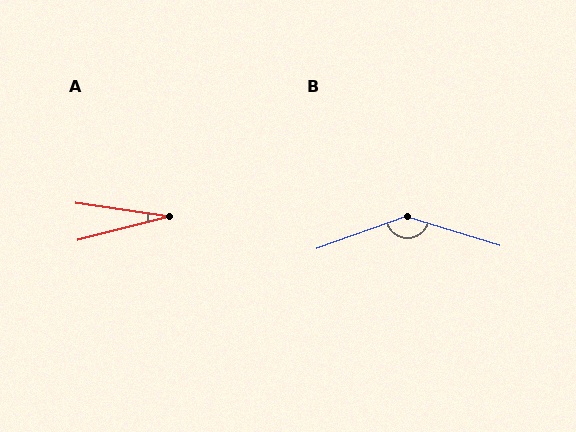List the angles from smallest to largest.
A (23°), B (143°).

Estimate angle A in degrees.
Approximately 23 degrees.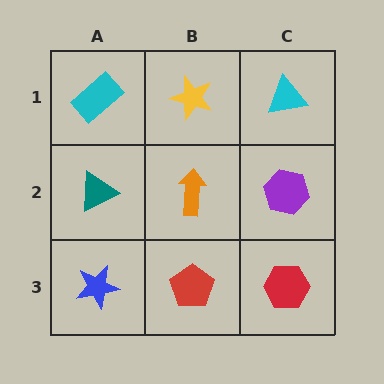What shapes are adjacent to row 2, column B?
A yellow star (row 1, column B), a red pentagon (row 3, column B), a teal triangle (row 2, column A), a purple hexagon (row 2, column C).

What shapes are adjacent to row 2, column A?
A cyan rectangle (row 1, column A), a blue star (row 3, column A), an orange arrow (row 2, column B).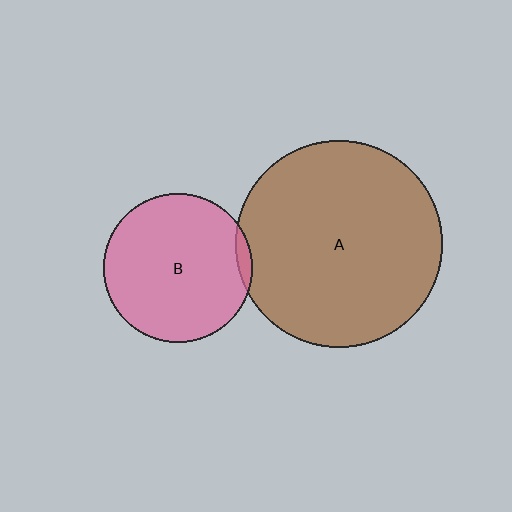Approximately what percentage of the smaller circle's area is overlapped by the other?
Approximately 5%.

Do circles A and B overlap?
Yes.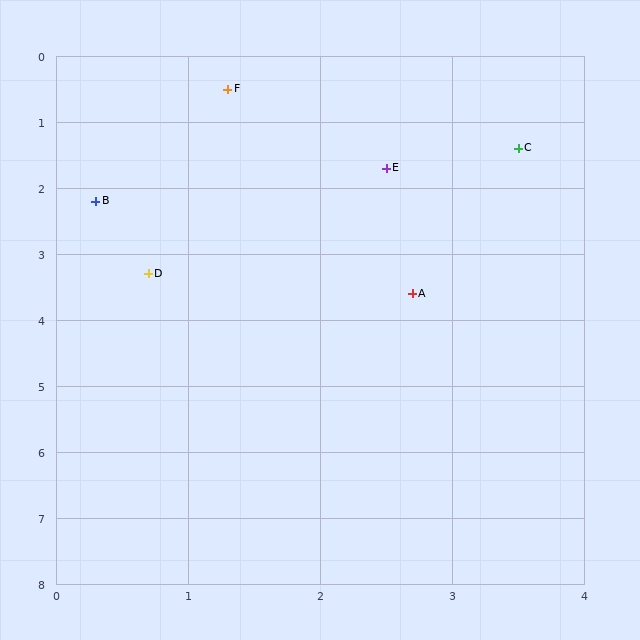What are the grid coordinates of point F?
Point F is at approximately (1.3, 0.5).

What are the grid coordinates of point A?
Point A is at approximately (2.7, 3.6).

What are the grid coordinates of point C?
Point C is at approximately (3.5, 1.4).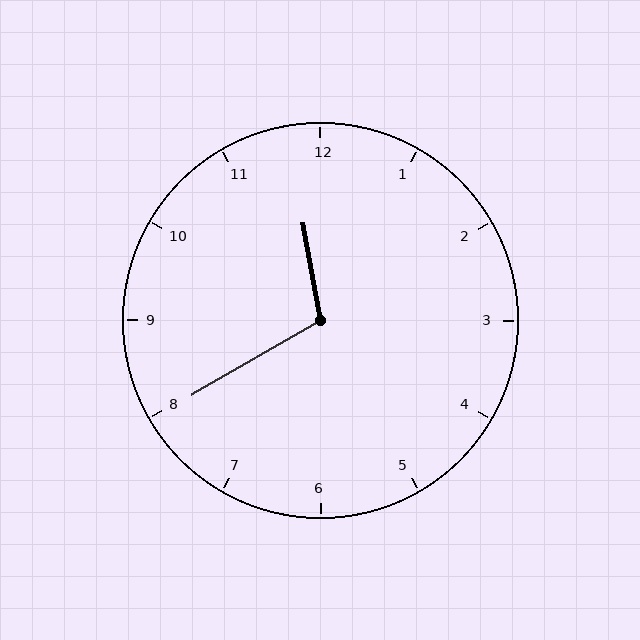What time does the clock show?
11:40.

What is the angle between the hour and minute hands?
Approximately 110 degrees.